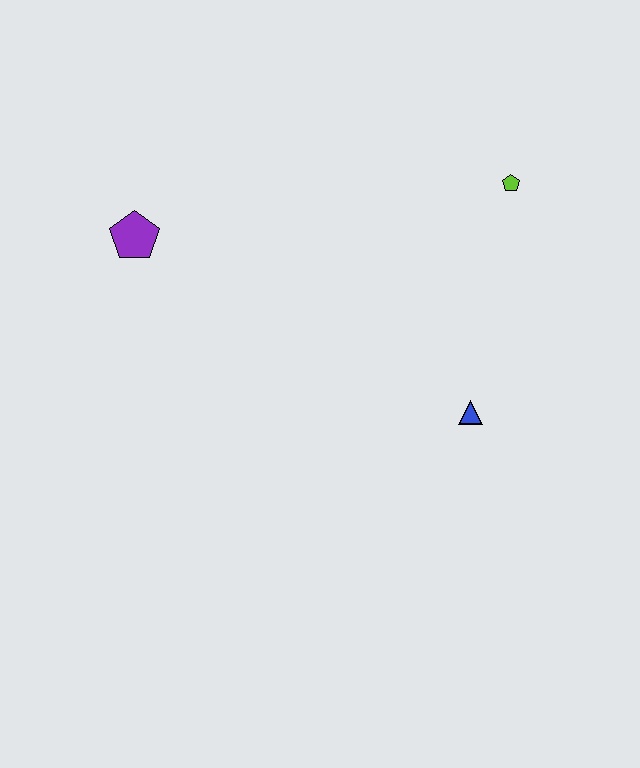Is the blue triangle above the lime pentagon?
No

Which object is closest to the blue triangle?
The lime pentagon is closest to the blue triangle.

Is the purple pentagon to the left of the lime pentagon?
Yes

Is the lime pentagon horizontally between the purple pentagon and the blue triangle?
No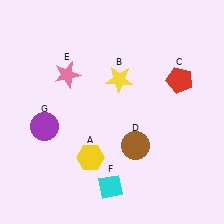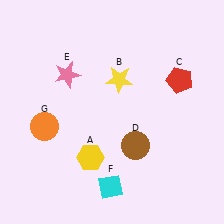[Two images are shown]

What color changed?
The circle (G) changed from purple in Image 1 to orange in Image 2.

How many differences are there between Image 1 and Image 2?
There is 1 difference between the two images.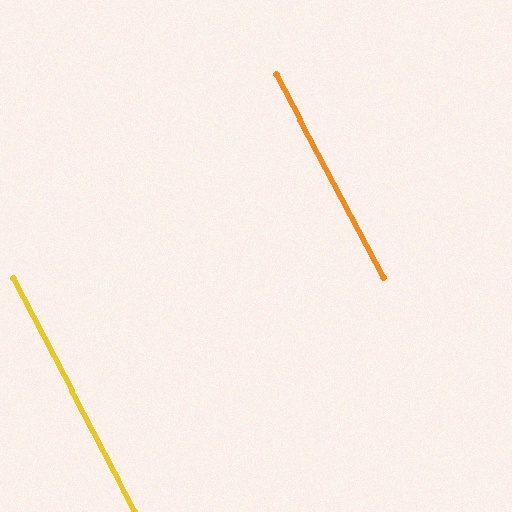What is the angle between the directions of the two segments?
Approximately 1 degree.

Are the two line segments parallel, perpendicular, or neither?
Parallel — their directions differ by only 0.5°.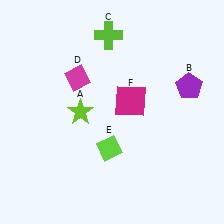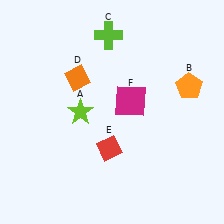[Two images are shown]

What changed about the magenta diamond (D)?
In Image 1, D is magenta. In Image 2, it changed to orange.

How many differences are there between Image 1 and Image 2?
There are 3 differences between the two images.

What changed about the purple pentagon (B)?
In Image 1, B is purple. In Image 2, it changed to orange.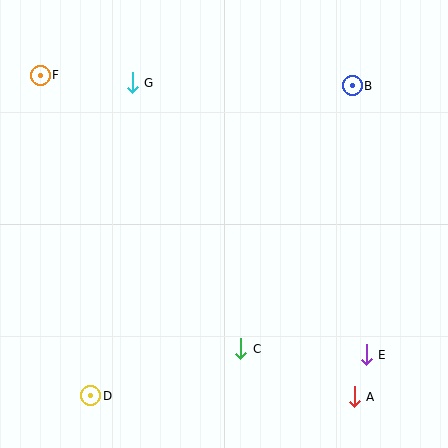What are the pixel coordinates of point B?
Point B is at (352, 86).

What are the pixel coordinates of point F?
Point F is at (40, 75).